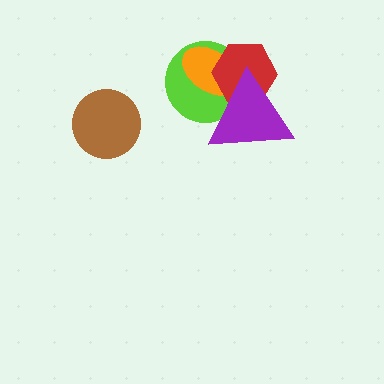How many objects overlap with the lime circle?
3 objects overlap with the lime circle.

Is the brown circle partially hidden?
No, no other shape covers it.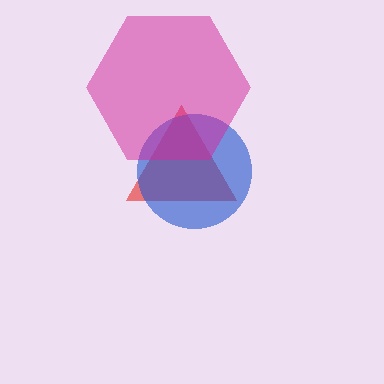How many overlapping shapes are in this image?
There are 3 overlapping shapes in the image.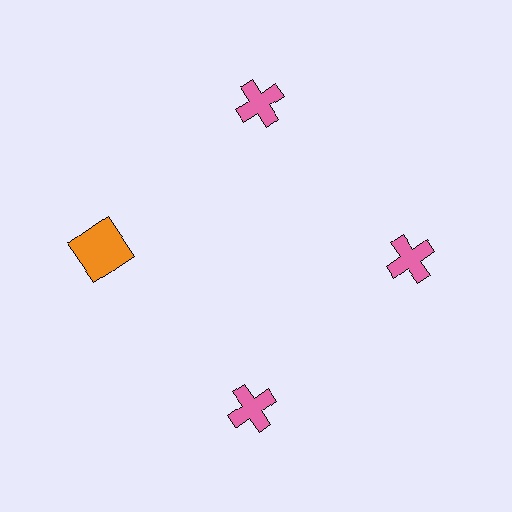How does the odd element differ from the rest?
It differs in both color (orange instead of pink) and shape (square instead of cross).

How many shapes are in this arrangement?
There are 4 shapes arranged in a ring pattern.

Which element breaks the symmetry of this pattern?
The orange square at roughly the 9 o'clock position breaks the symmetry. All other shapes are pink crosses.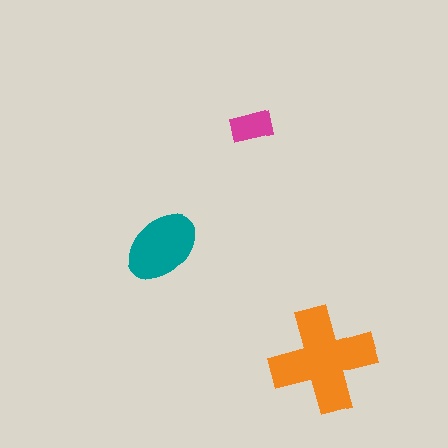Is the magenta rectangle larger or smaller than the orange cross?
Smaller.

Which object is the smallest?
The magenta rectangle.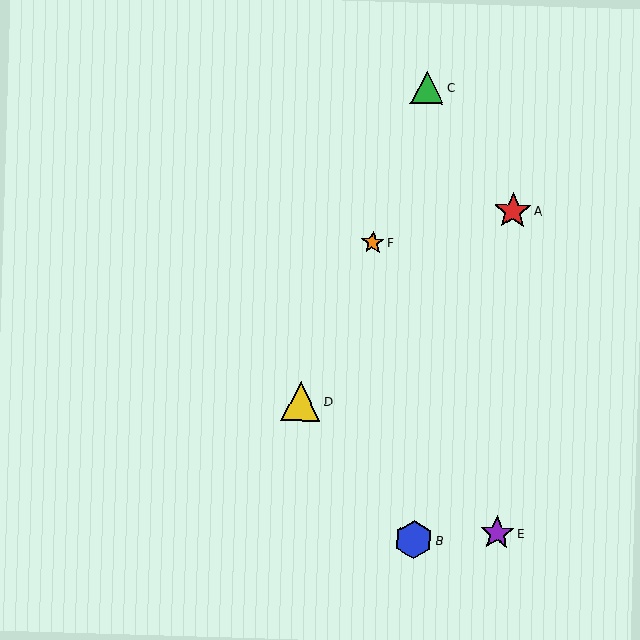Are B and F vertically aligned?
No, B is at x≈414 and F is at x≈373.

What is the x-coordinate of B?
Object B is at x≈414.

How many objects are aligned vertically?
2 objects (B, C) are aligned vertically.